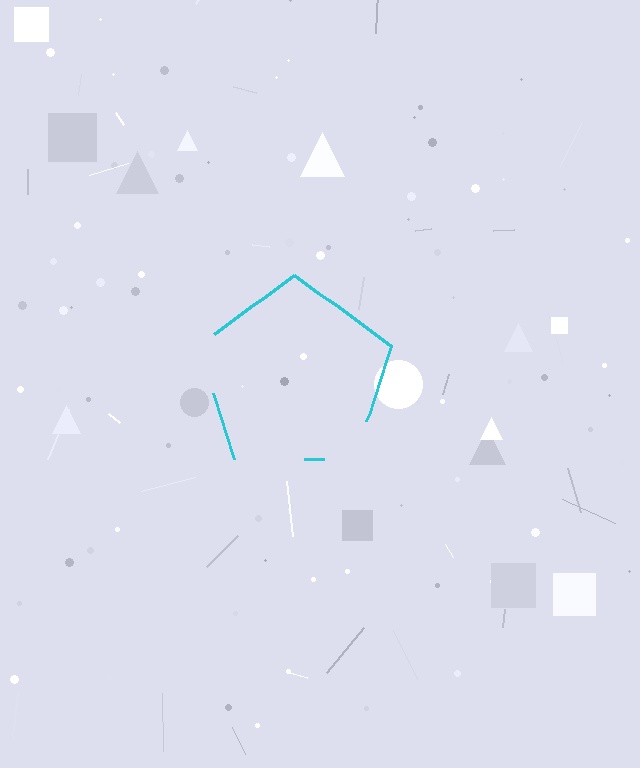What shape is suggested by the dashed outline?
The dashed outline suggests a pentagon.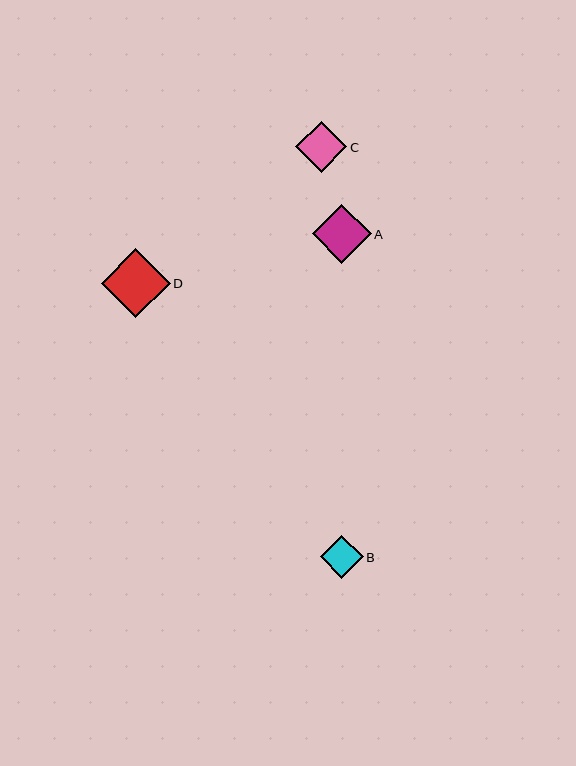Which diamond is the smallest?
Diamond B is the smallest with a size of approximately 43 pixels.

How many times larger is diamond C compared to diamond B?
Diamond C is approximately 1.2 times the size of diamond B.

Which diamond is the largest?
Diamond D is the largest with a size of approximately 69 pixels.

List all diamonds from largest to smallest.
From largest to smallest: D, A, C, B.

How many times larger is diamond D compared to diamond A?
Diamond D is approximately 1.2 times the size of diamond A.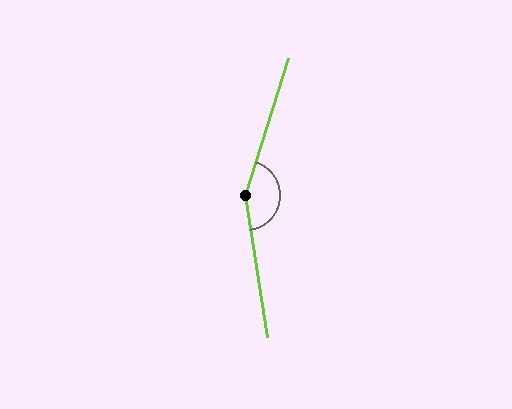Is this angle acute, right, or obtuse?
It is obtuse.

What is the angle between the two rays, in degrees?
Approximately 154 degrees.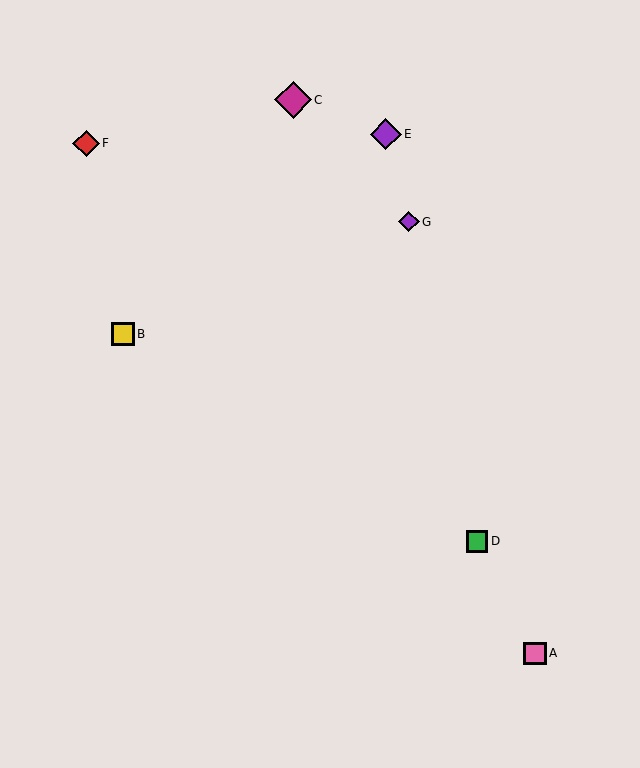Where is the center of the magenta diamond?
The center of the magenta diamond is at (293, 100).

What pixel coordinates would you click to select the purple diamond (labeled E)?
Click at (386, 134) to select the purple diamond E.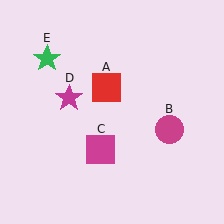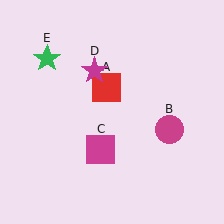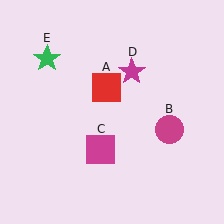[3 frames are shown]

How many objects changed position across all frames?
1 object changed position: magenta star (object D).